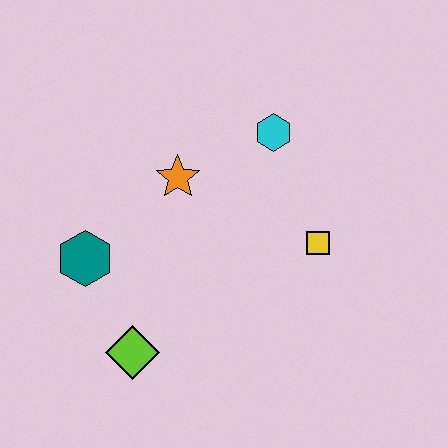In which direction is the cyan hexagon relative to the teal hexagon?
The cyan hexagon is to the right of the teal hexagon.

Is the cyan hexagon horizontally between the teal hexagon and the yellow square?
Yes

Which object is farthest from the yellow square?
The teal hexagon is farthest from the yellow square.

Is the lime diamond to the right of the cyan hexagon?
No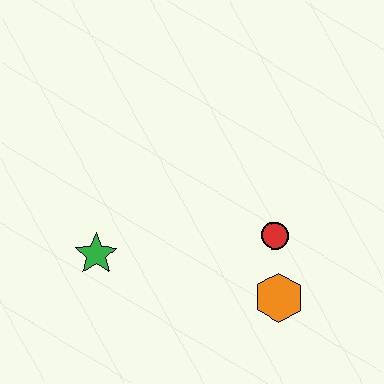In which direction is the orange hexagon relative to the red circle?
The orange hexagon is below the red circle.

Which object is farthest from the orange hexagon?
The green star is farthest from the orange hexagon.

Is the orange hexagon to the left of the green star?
No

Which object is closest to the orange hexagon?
The red circle is closest to the orange hexagon.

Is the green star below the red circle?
Yes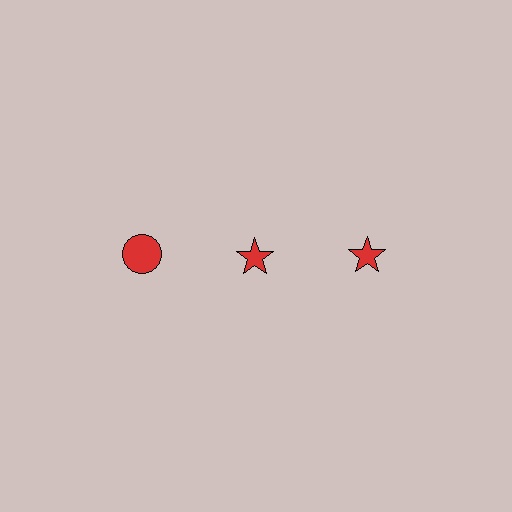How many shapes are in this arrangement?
There are 3 shapes arranged in a grid pattern.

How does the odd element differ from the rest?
It has a different shape: circle instead of star.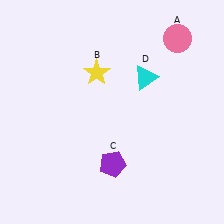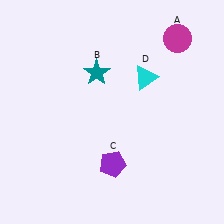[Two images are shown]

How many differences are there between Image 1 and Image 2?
There are 2 differences between the two images.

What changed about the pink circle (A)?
In Image 1, A is pink. In Image 2, it changed to magenta.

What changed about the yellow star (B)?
In Image 1, B is yellow. In Image 2, it changed to teal.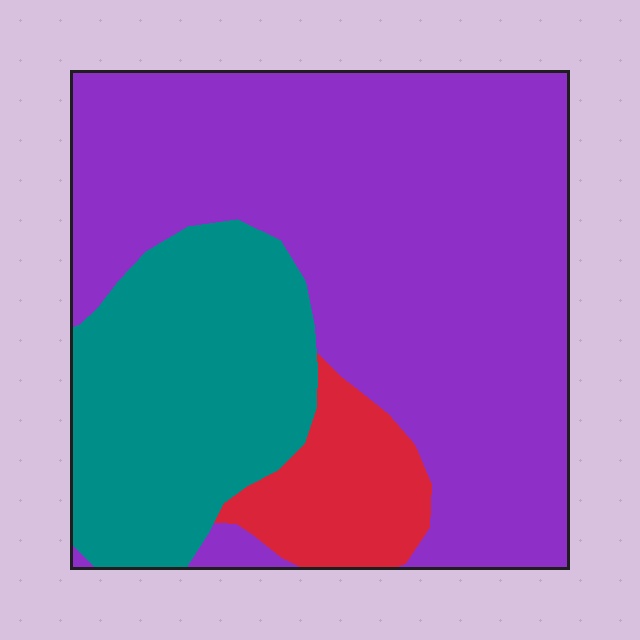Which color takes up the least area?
Red, at roughly 10%.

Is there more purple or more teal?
Purple.